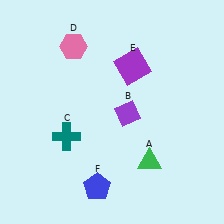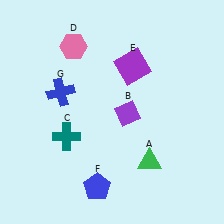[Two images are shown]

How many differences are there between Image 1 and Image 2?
There is 1 difference between the two images.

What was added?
A blue cross (G) was added in Image 2.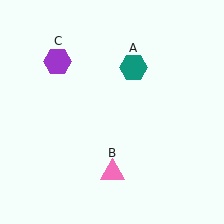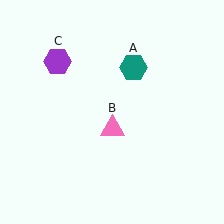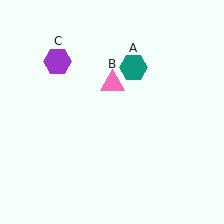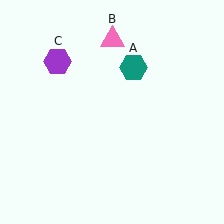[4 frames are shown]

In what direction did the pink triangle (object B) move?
The pink triangle (object B) moved up.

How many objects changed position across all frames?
1 object changed position: pink triangle (object B).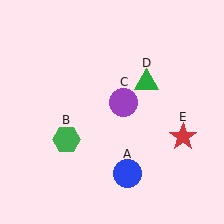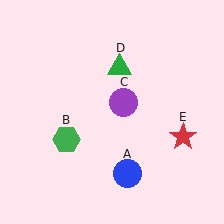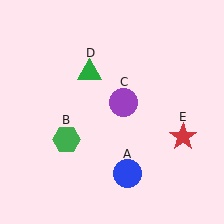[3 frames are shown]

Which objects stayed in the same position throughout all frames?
Blue circle (object A) and green hexagon (object B) and purple circle (object C) and red star (object E) remained stationary.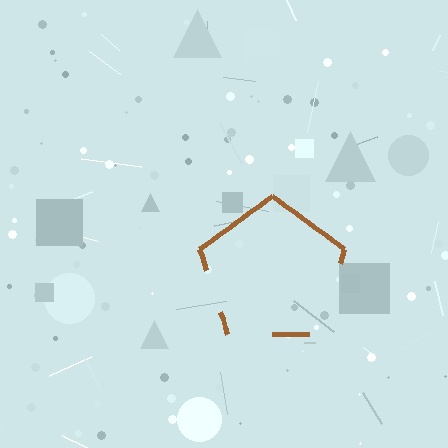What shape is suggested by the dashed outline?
The dashed outline suggests a pentagon.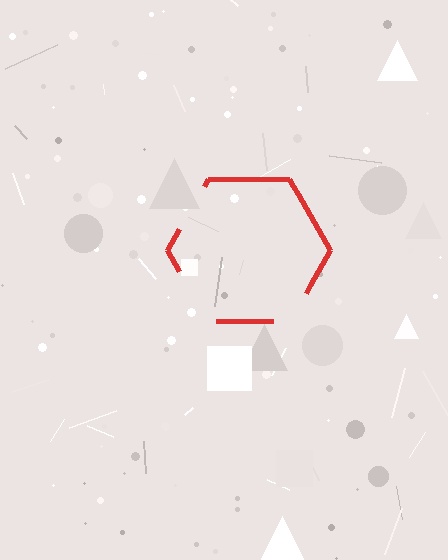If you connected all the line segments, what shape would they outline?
They would outline a hexagon.